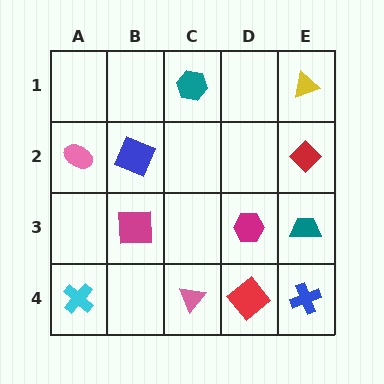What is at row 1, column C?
A teal hexagon.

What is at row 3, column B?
A magenta square.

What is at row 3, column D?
A magenta hexagon.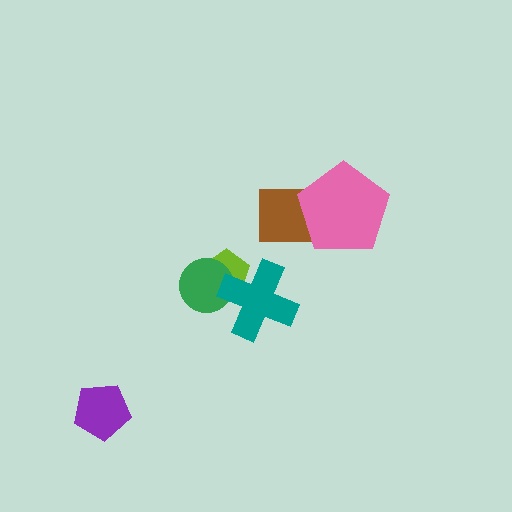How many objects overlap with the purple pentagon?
0 objects overlap with the purple pentagon.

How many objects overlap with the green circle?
2 objects overlap with the green circle.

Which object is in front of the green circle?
The teal cross is in front of the green circle.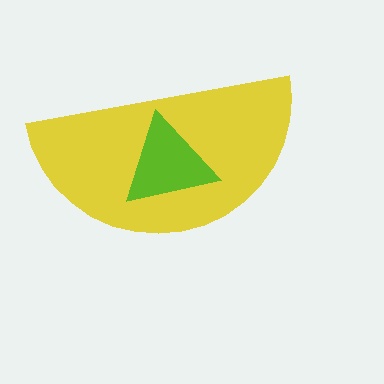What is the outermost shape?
The yellow semicircle.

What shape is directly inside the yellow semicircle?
The lime triangle.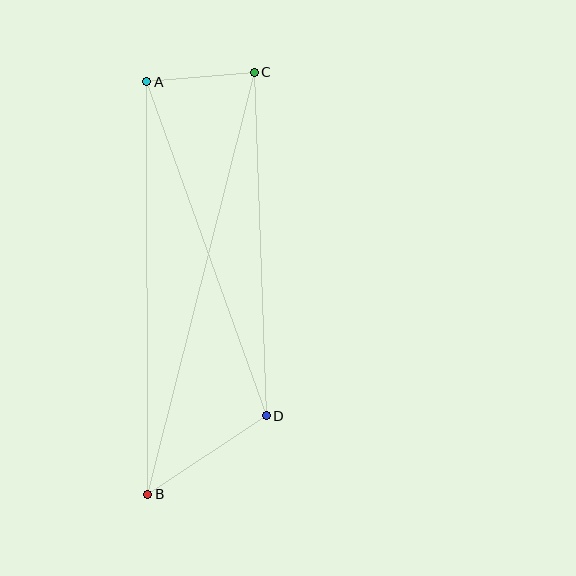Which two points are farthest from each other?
Points B and C are farthest from each other.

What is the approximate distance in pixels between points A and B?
The distance between A and B is approximately 412 pixels.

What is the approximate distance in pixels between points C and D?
The distance between C and D is approximately 344 pixels.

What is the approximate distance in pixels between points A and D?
The distance between A and D is approximately 354 pixels.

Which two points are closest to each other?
Points A and C are closest to each other.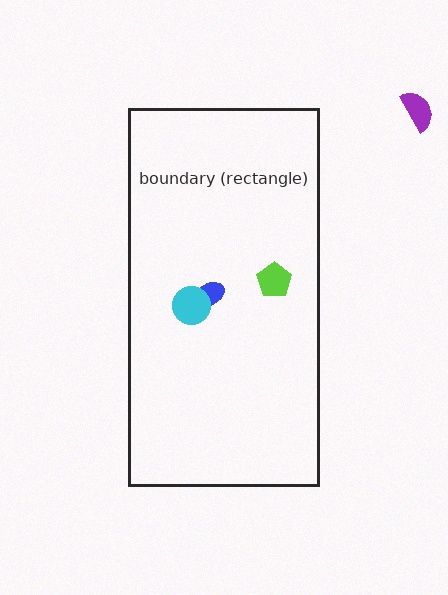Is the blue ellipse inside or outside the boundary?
Inside.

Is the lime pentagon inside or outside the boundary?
Inside.